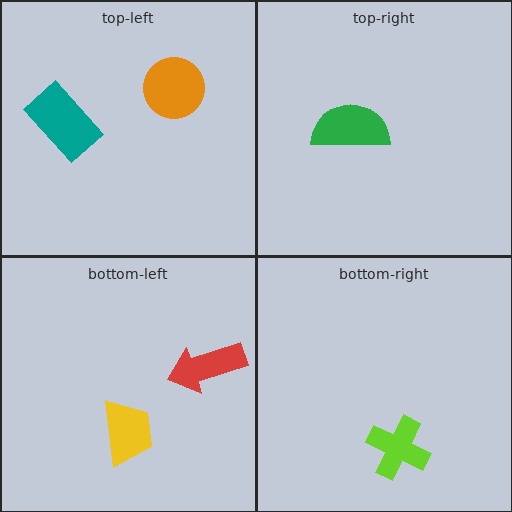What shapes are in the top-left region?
The orange circle, the teal rectangle.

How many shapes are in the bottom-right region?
1.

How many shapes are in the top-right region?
1.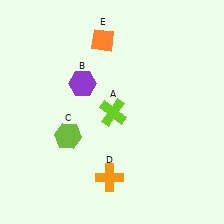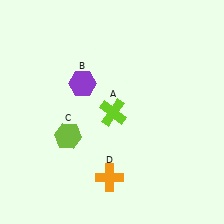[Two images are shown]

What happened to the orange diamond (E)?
The orange diamond (E) was removed in Image 2. It was in the top-left area of Image 1.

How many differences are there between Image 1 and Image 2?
There is 1 difference between the two images.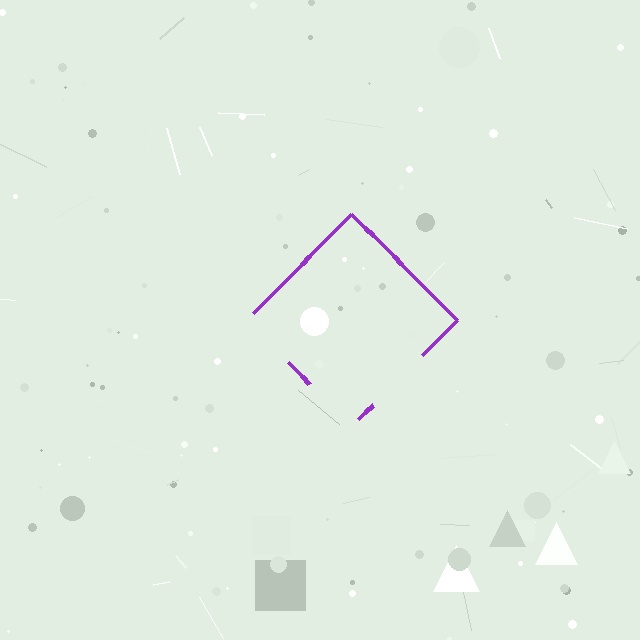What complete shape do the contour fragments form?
The contour fragments form a diamond.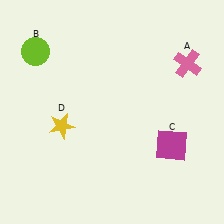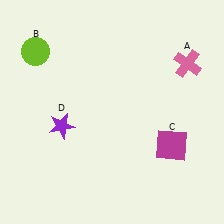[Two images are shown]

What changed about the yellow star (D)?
In Image 1, D is yellow. In Image 2, it changed to purple.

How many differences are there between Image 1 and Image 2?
There is 1 difference between the two images.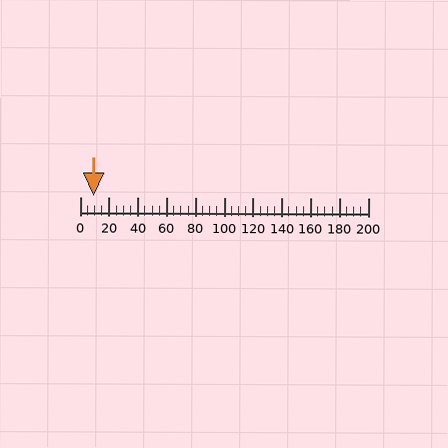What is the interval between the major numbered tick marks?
The major tick marks are spaced 20 units apart.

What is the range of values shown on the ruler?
The ruler shows values from 0 to 200.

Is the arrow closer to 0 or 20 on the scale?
The arrow is closer to 0.